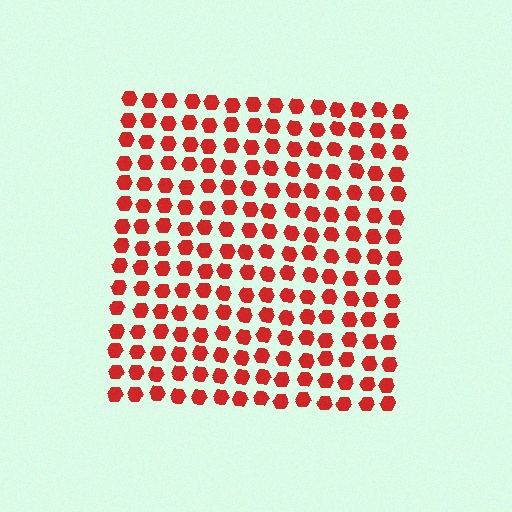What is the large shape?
The large shape is a square.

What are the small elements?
The small elements are hexagons.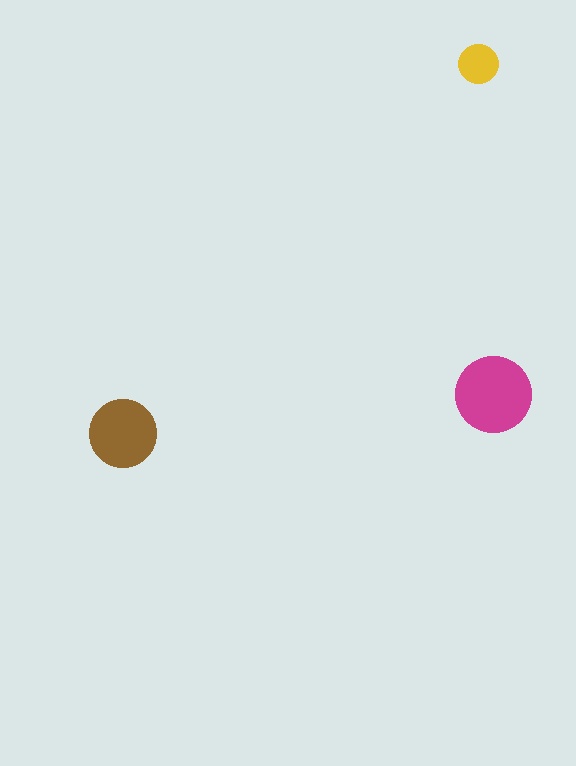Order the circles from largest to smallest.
the magenta one, the brown one, the yellow one.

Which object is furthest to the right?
The magenta circle is rightmost.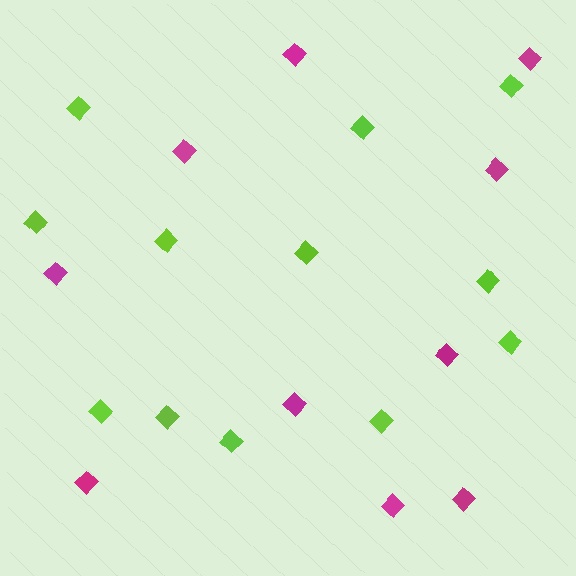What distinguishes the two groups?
There are 2 groups: one group of magenta diamonds (10) and one group of lime diamonds (12).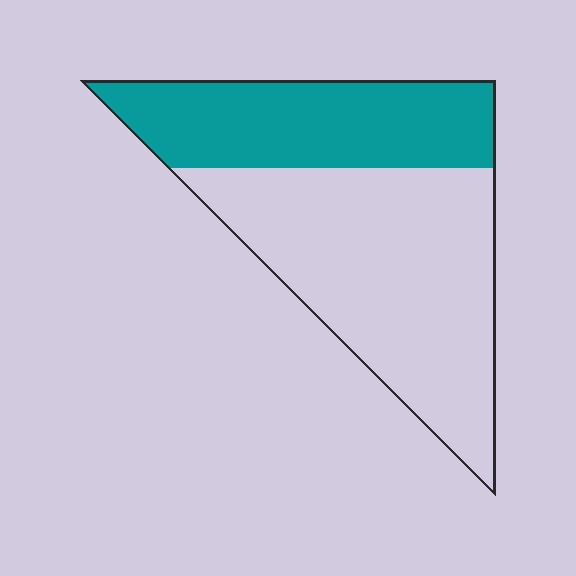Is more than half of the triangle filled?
No.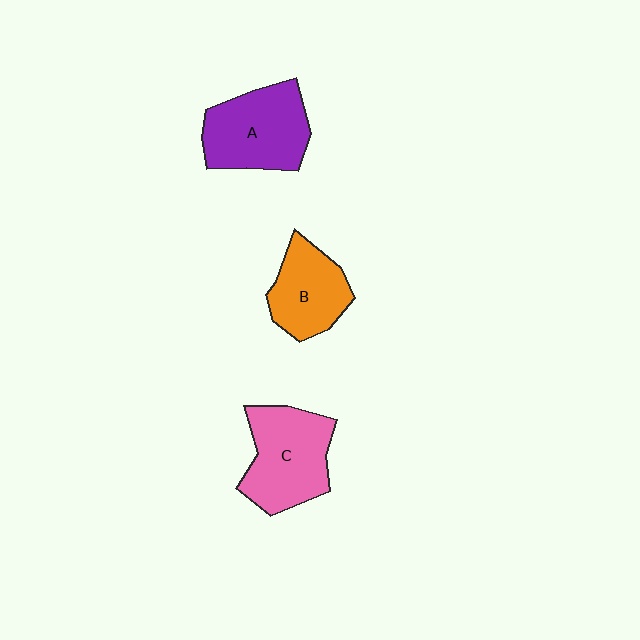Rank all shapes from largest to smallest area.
From largest to smallest: C (pink), A (purple), B (orange).